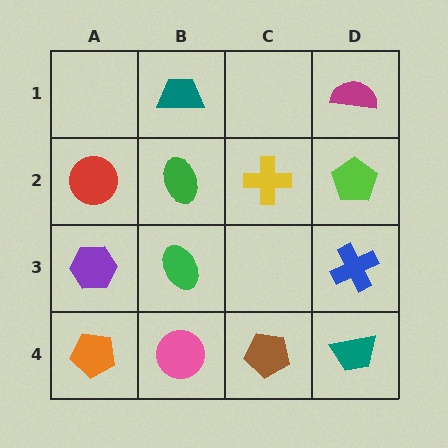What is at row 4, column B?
A pink circle.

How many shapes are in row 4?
4 shapes.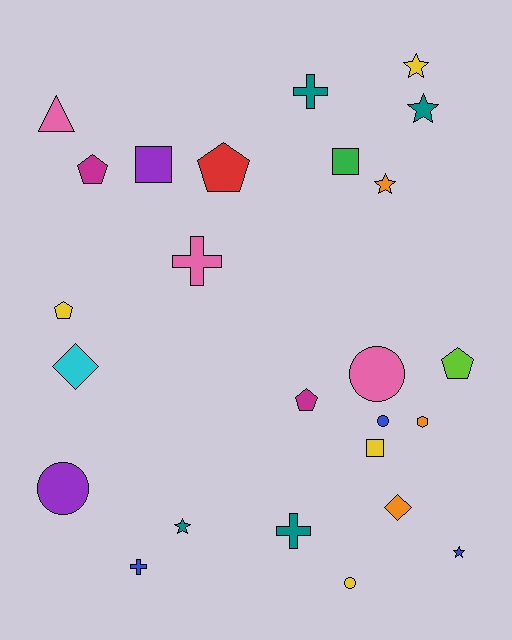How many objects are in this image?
There are 25 objects.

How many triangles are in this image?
There is 1 triangle.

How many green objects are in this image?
There is 1 green object.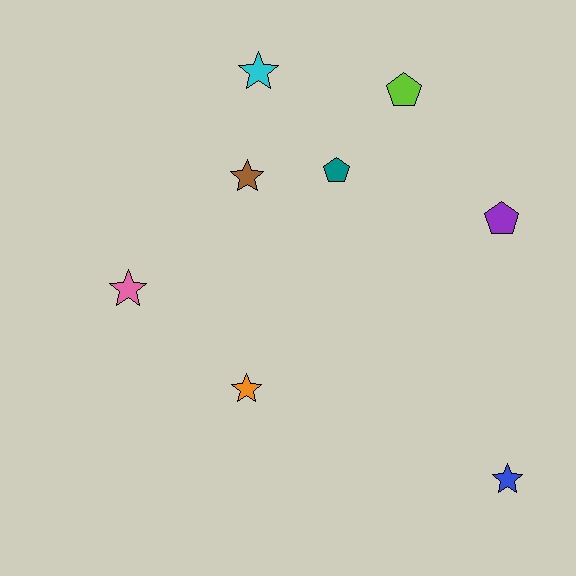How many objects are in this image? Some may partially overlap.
There are 8 objects.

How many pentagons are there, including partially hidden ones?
There are 3 pentagons.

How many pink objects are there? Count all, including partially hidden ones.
There is 1 pink object.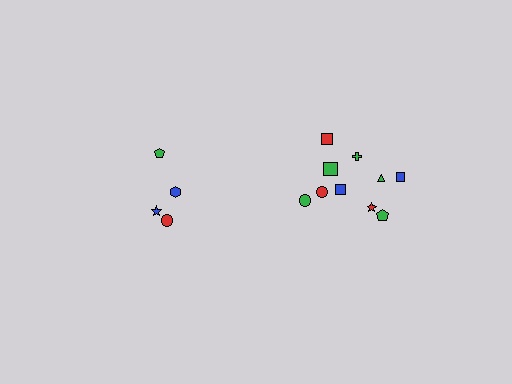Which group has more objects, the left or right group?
The right group.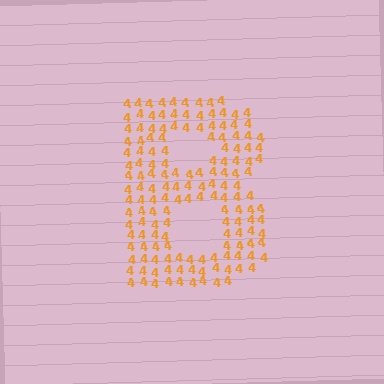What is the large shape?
The large shape is the letter B.